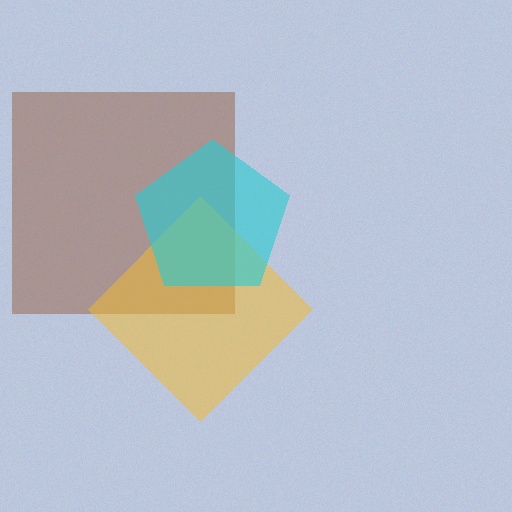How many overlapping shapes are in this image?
There are 3 overlapping shapes in the image.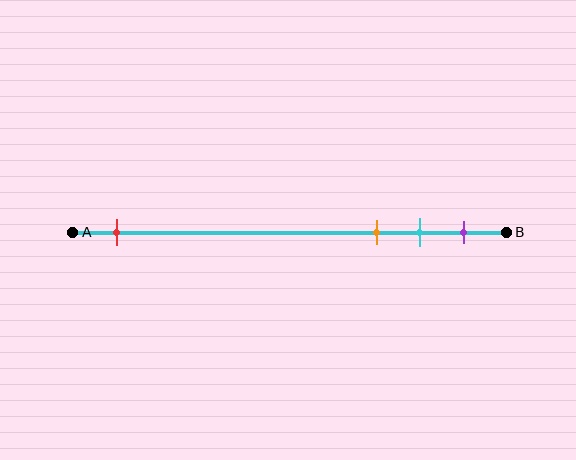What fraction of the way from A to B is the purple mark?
The purple mark is approximately 90% (0.9) of the way from A to B.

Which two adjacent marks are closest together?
The cyan and purple marks are the closest adjacent pair.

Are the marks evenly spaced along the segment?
No, the marks are not evenly spaced.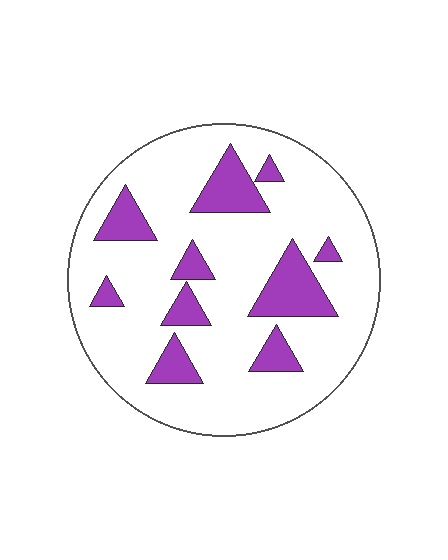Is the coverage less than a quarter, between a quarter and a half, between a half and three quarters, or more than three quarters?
Less than a quarter.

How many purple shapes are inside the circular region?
10.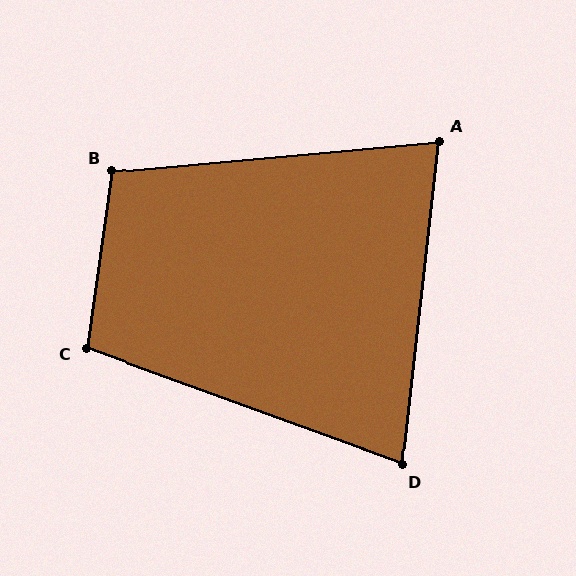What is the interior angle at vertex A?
Approximately 78 degrees (acute).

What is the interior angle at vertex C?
Approximately 102 degrees (obtuse).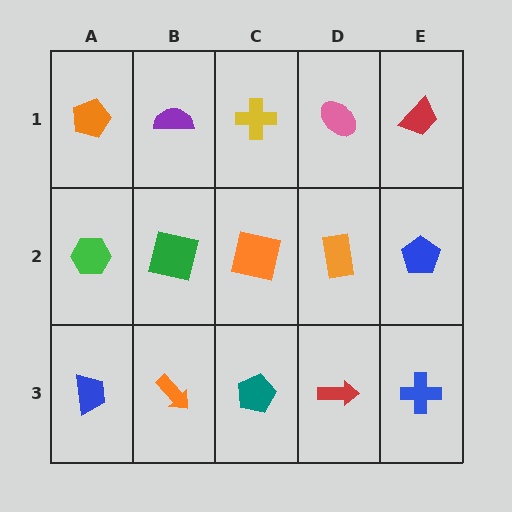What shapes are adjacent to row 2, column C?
A yellow cross (row 1, column C), a teal pentagon (row 3, column C), a green square (row 2, column B), an orange rectangle (row 2, column D).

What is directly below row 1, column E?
A blue pentagon.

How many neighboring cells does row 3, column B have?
3.